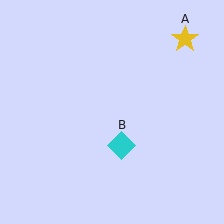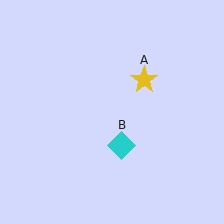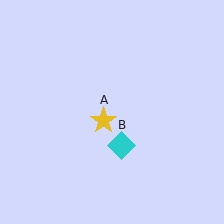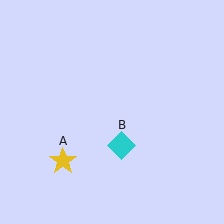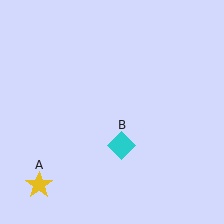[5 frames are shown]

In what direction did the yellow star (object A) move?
The yellow star (object A) moved down and to the left.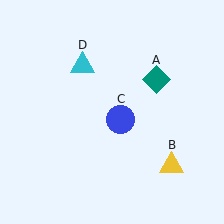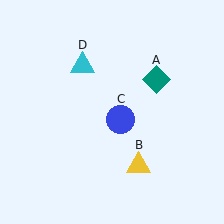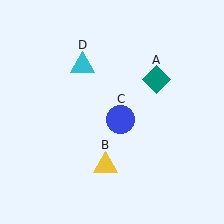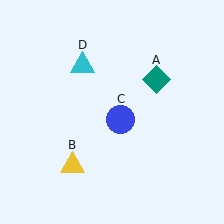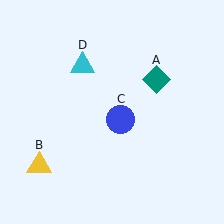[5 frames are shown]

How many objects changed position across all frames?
1 object changed position: yellow triangle (object B).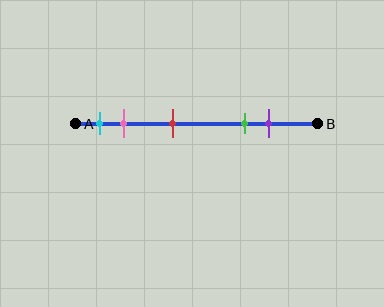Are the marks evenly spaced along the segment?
No, the marks are not evenly spaced.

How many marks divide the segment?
There are 5 marks dividing the segment.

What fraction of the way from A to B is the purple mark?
The purple mark is approximately 80% (0.8) of the way from A to B.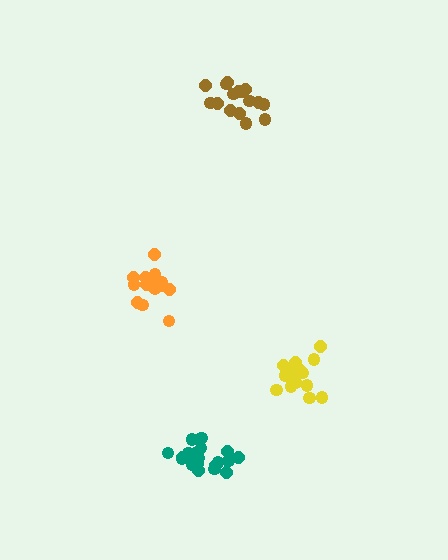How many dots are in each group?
Group 1: 16 dots, Group 2: 15 dots, Group 3: 16 dots, Group 4: 19 dots (66 total).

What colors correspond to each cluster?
The clusters are colored: brown, yellow, orange, teal.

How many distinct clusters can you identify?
There are 4 distinct clusters.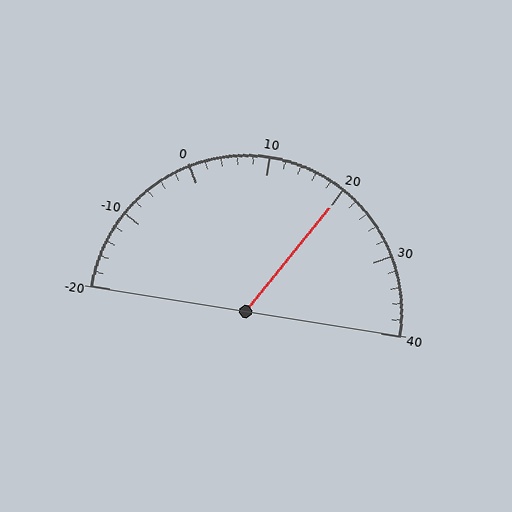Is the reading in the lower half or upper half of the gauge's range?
The reading is in the upper half of the range (-20 to 40).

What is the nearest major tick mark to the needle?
The nearest major tick mark is 20.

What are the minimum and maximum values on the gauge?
The gauge ranges from -20 to 40.